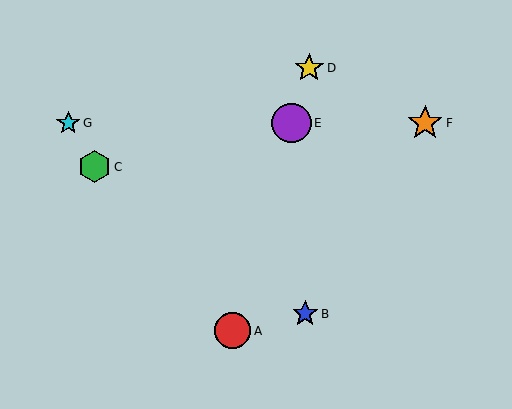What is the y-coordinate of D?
Object D is at y≈68.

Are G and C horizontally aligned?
No, G is at y≈123 and C is at y≈167.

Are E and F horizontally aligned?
Yes, both are at y≈123.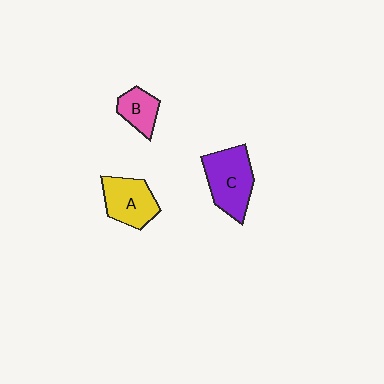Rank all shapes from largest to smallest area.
From largest to smallest: C (purple), A (yellow), B (pink).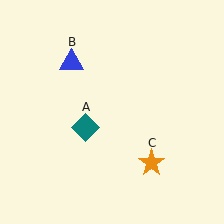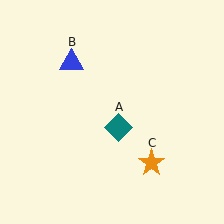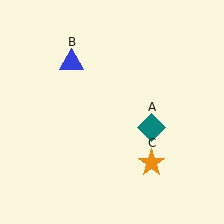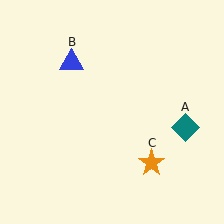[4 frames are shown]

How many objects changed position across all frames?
1 object changed position: teal diamond (object A).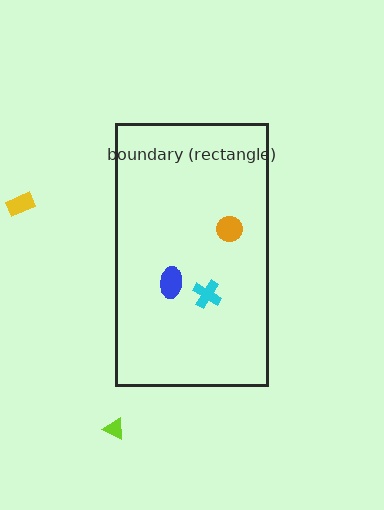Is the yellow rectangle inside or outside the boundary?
Outside.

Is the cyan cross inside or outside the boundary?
Inside.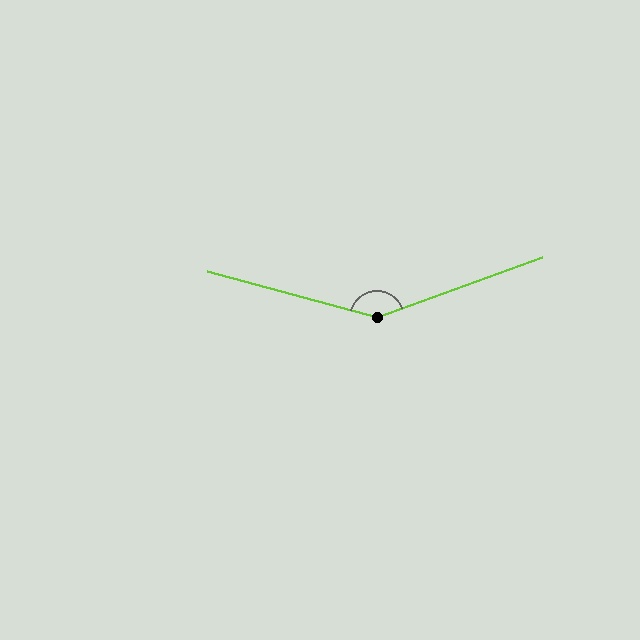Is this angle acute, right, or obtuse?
It is obtuse.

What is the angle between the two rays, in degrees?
Approximately 145 degrees.